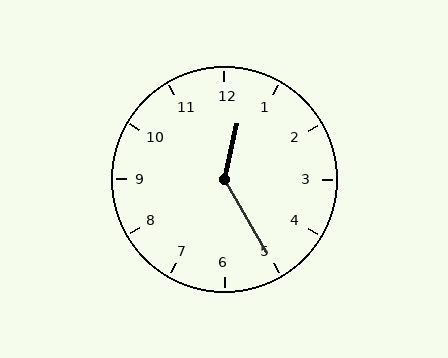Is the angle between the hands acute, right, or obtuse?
It is obtuse.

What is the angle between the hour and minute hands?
Approximately 138 degrees.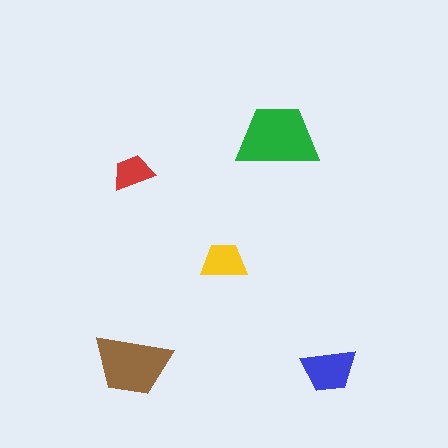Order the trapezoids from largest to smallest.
the green one, the brown one, the blue one, the yellow one, the red one.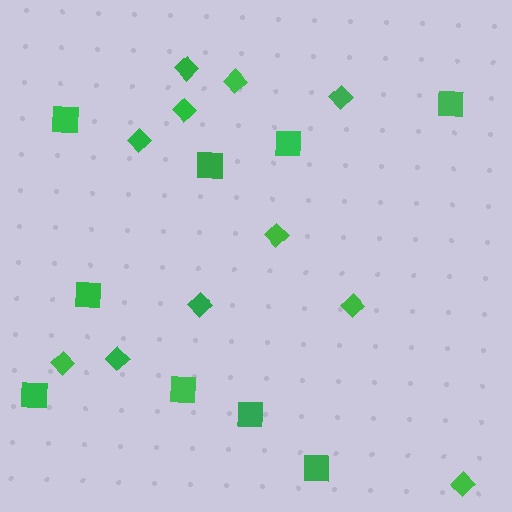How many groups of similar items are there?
There are 2 groups: one group of squares (9) and one group of diamonds (11).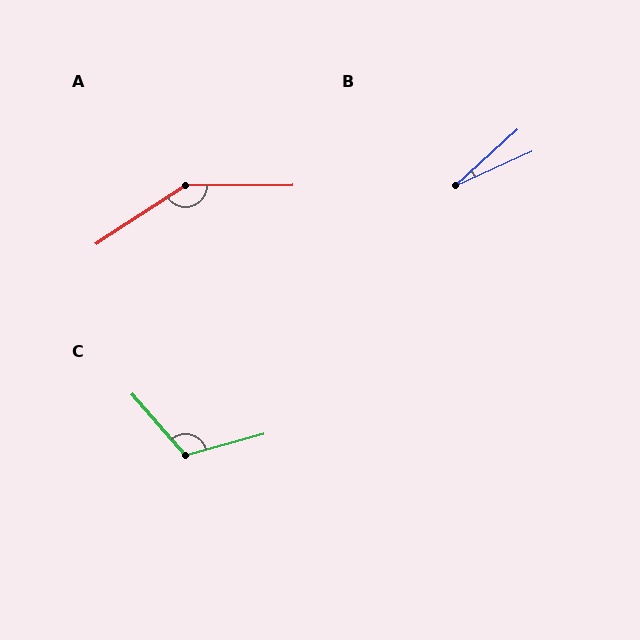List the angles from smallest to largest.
B (17°), C (116°), A (147°).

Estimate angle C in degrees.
Approximately 116 degrees.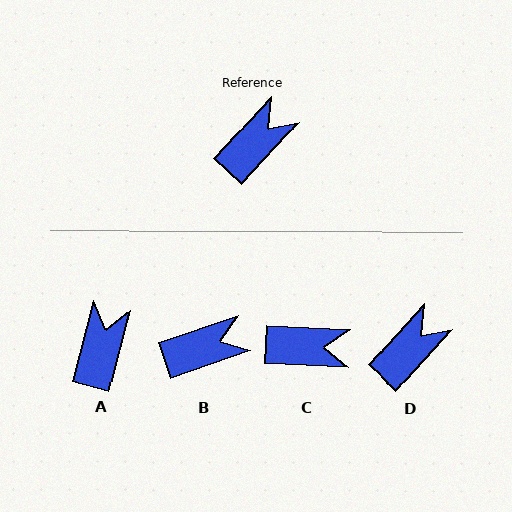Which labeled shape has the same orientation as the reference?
D.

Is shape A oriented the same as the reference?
No, it is off by about 28 degrees.